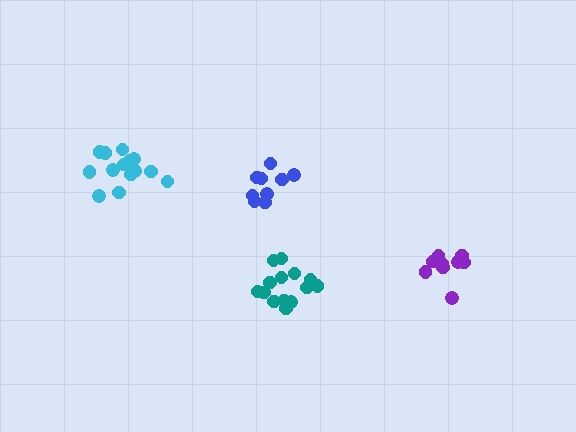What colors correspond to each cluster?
The clusters are colored: cyan, blue, purple, teal.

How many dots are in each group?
Group 1: 14 dots, Group 2: 9 dots, Group 3: 9 dots, Group 4: 14 dots (46 total).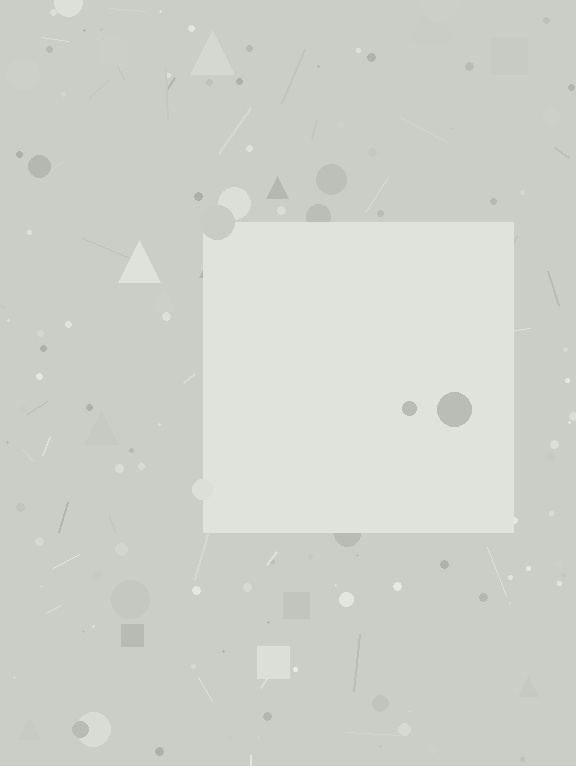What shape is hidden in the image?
A square is hidden in the image.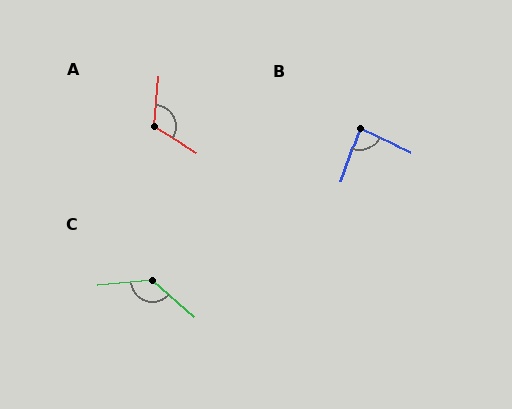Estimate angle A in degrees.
Approximately 116 degrees.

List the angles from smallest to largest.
B (84°), A (116°), C (134°).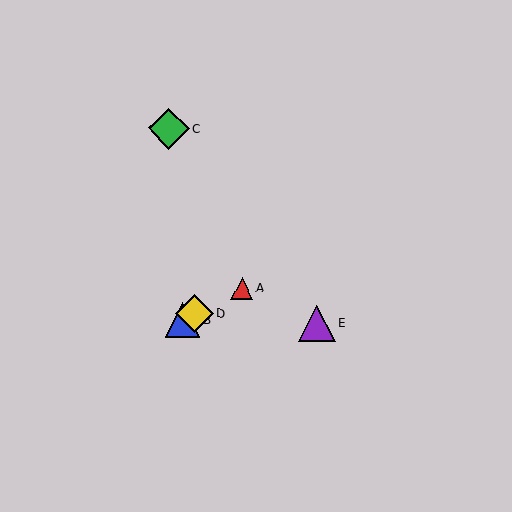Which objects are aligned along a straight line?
Objects A, B, D are aligned along a straight line.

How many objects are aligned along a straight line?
3 objects (A, B, D) are aligned along a straight line.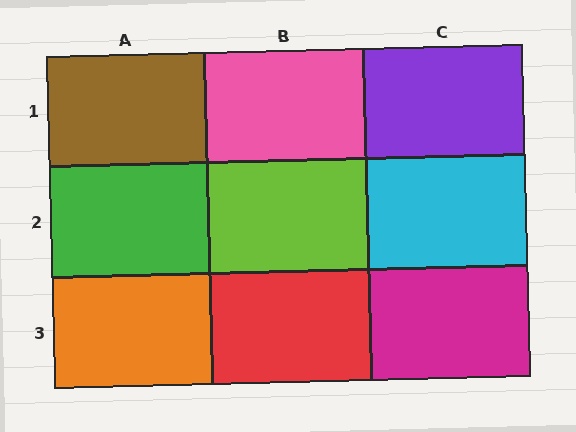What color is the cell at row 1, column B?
Pink.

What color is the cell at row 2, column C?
Cyan.